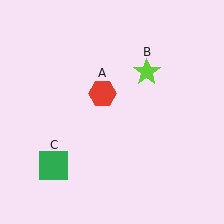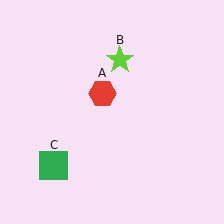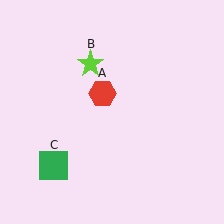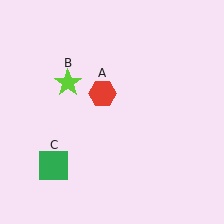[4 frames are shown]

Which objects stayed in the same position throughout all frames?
Red hexagon (object A) and green square (object C) remained stationary.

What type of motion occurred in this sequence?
The lime star (object B) rotated counterclockwise around the center of the scene.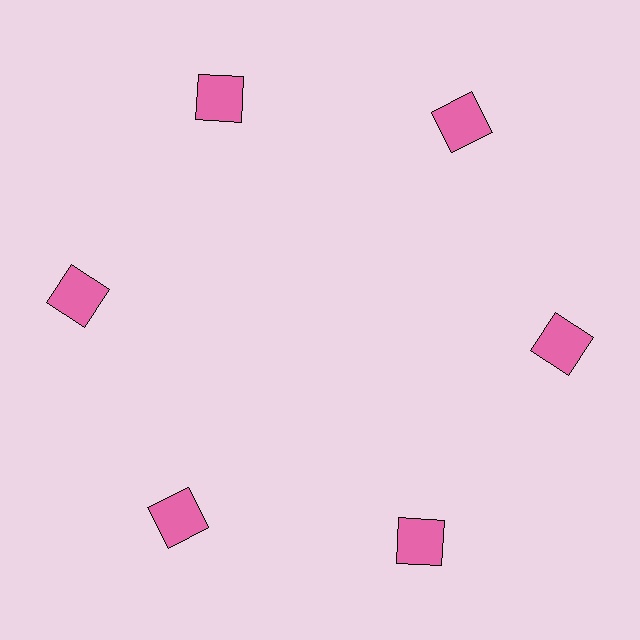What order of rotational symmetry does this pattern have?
This pattern has 6-fold rotational symmetry.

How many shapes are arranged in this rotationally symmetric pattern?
There are 6 shapes, arranged in 6 groups of 1.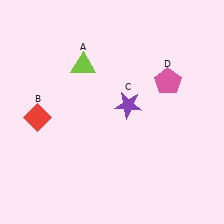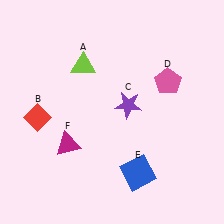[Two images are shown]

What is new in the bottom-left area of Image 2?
A magenta triangle (F) was added in the bottom-left area of Image 2.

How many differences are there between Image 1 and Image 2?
There are 2 differences between the two images.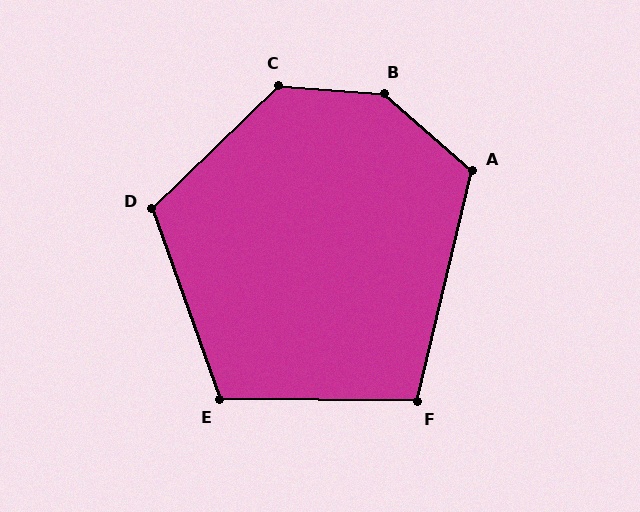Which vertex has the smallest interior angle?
F, at approximately 103 degrees.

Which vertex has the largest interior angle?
B, at approximately 143 degrees.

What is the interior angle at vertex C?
Approximately 132 degrees (obtuse).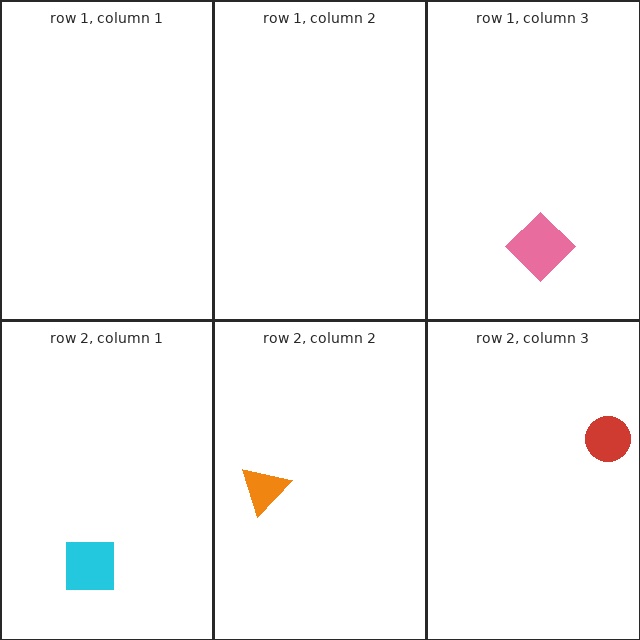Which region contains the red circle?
The row 2, column 3 region.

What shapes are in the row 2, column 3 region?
The red circle.